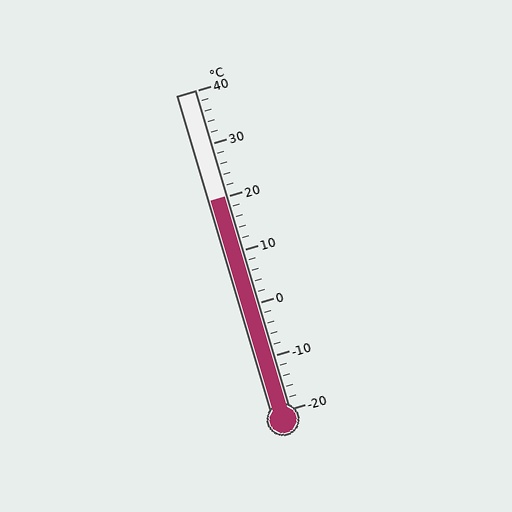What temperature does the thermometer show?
The thermometer shows approximately 20°C.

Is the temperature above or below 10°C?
The temperature is above 10°C.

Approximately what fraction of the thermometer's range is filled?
The thermometer is filled to approximately 65% of its range.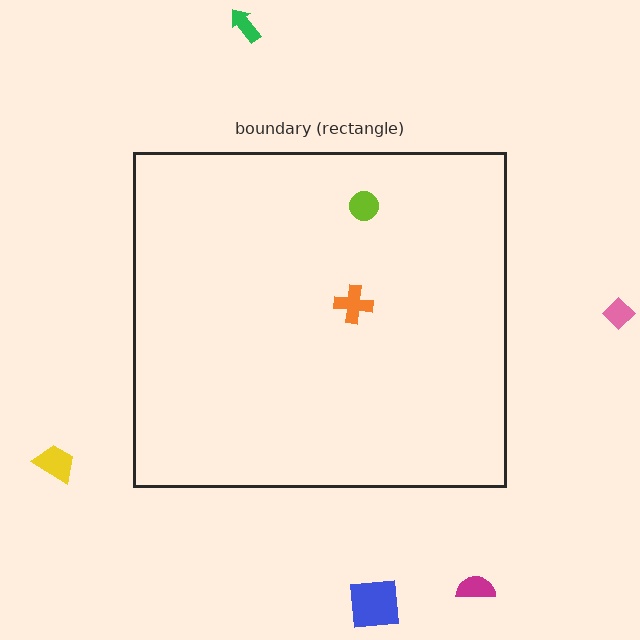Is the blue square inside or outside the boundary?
Outside.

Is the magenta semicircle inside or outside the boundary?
Outside.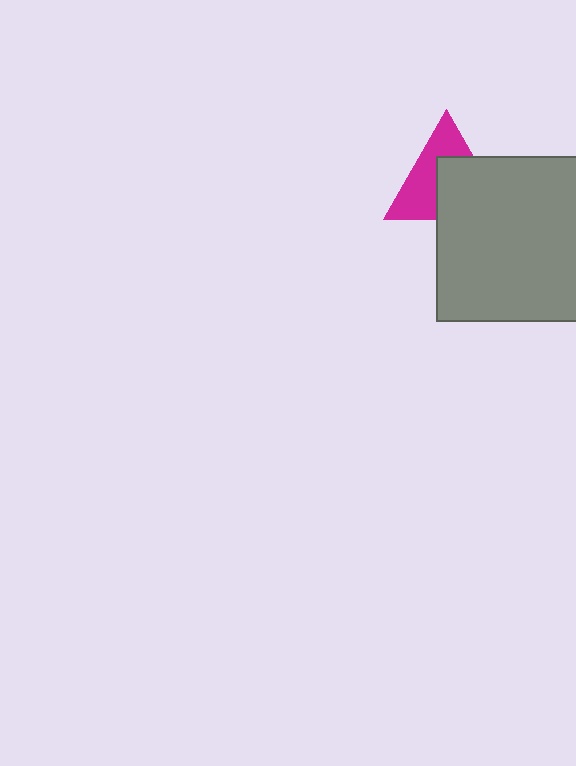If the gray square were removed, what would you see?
You would see the complete magenta triangle.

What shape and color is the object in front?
The object in front is a gray square.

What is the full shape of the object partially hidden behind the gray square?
The partially hidden object is a magenta triangle.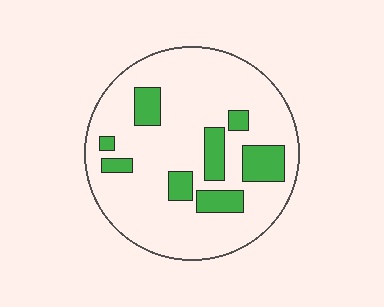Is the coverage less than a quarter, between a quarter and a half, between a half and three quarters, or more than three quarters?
Less than a quarter.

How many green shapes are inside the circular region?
8.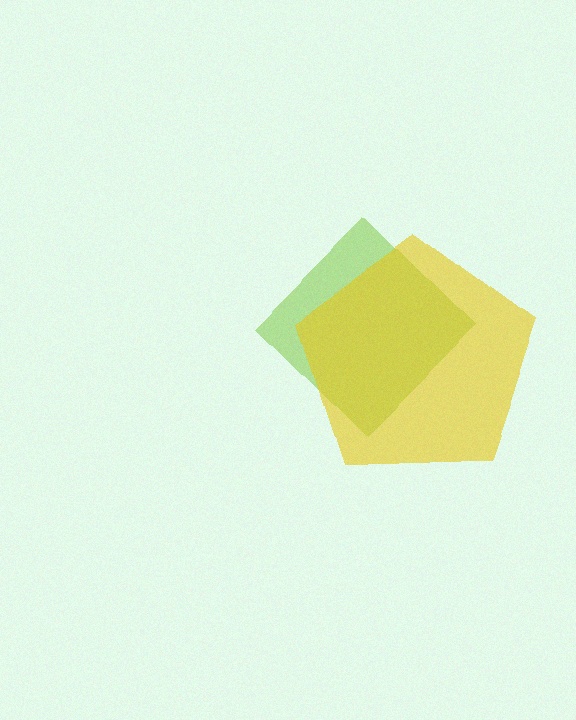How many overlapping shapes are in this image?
There are 2 overlapping shapes in the image.